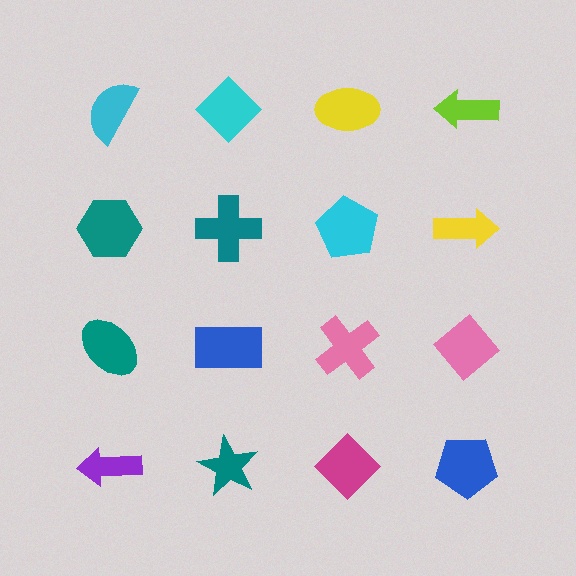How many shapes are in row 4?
4 shapes.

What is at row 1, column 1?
A cyan semicircle.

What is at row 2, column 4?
A yellow arrow.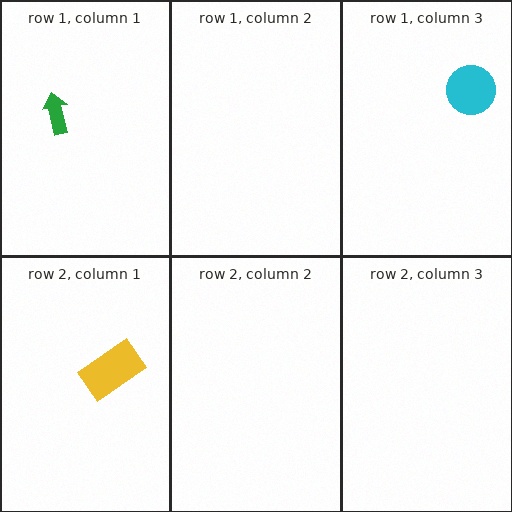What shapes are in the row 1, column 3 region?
The cyan circle.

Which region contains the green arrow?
The row 1, column 1 region.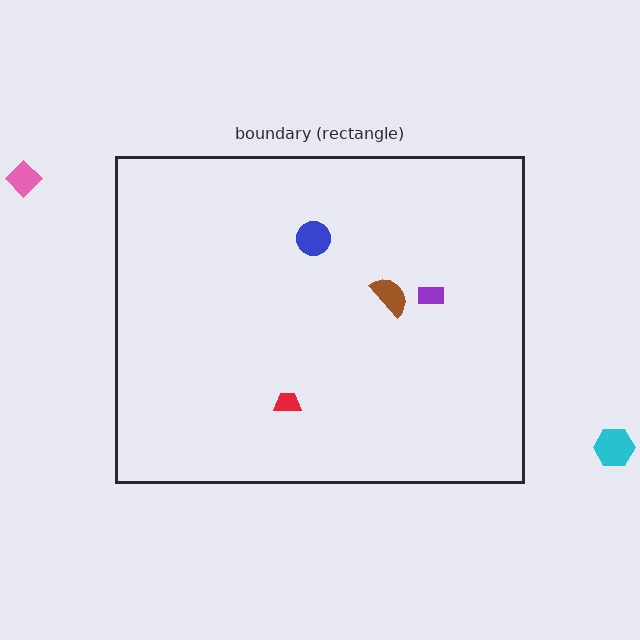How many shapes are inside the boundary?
4 inside, 2 outside.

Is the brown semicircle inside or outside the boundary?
Inside.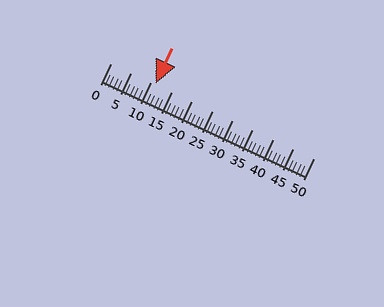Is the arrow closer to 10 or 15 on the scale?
The arrow is closer to 10.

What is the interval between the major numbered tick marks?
The major tick marks are spaced 5 units apart.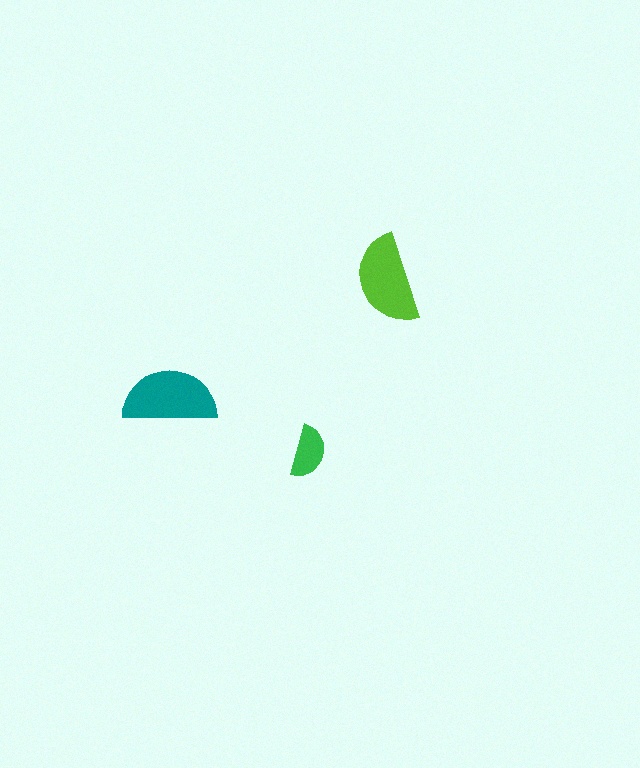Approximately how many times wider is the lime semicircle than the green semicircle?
About 1.5 times wider.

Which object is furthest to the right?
The lime semicircle is rightmost.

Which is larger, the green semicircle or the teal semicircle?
The teal one.